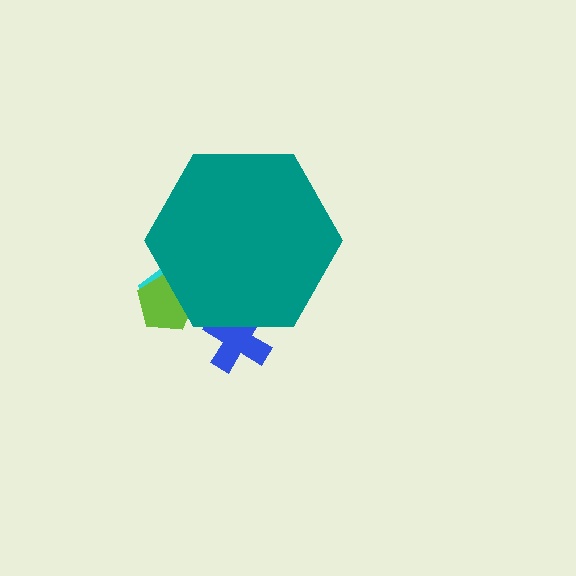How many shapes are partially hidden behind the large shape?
3 shapes are partially hidden.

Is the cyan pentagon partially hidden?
Yes, the cyan pentagon is partially hidden behind the teal hexagon.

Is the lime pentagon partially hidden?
Yes, the lime pentagon is partially hidden behind the teal hexagon.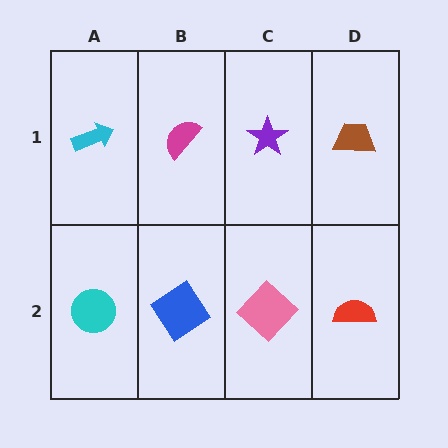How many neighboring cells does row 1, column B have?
3.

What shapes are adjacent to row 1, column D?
A red semicircle (row 2, column D), a purple star (row 1, column C).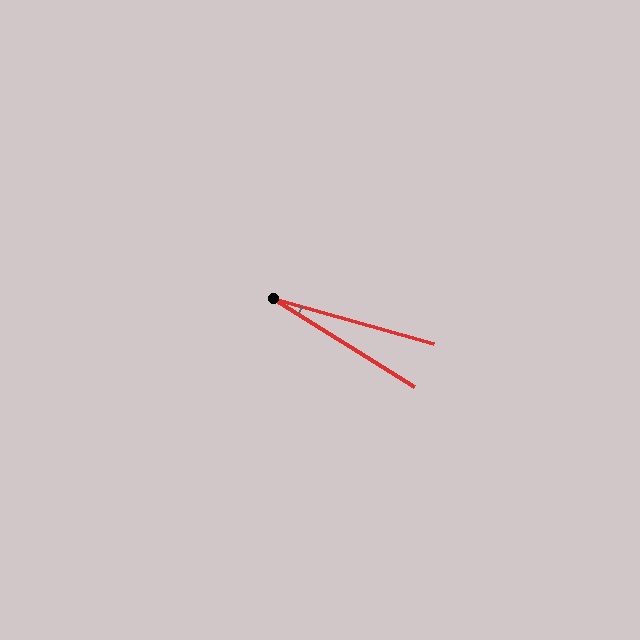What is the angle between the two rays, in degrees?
Approximately 16 degrees.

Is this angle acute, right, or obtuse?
It is acute.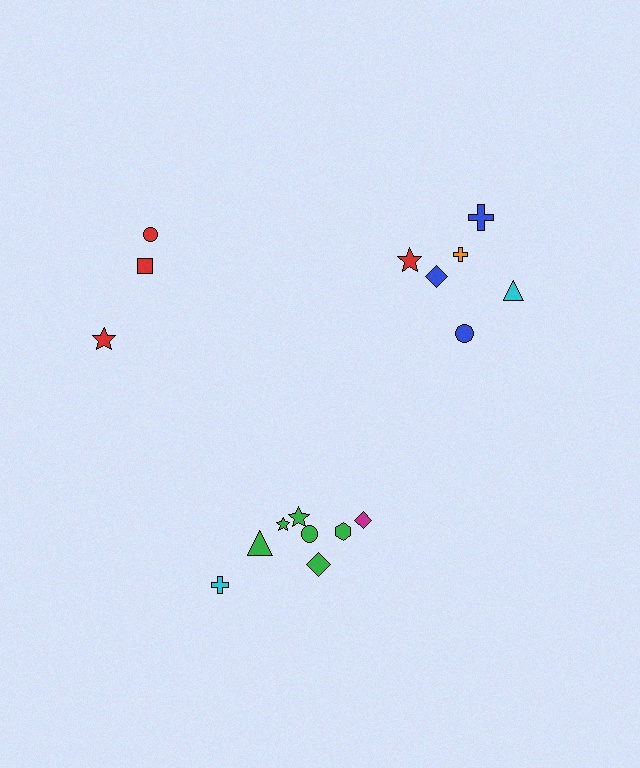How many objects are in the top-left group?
There are 3 objects.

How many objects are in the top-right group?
There are 6 objects.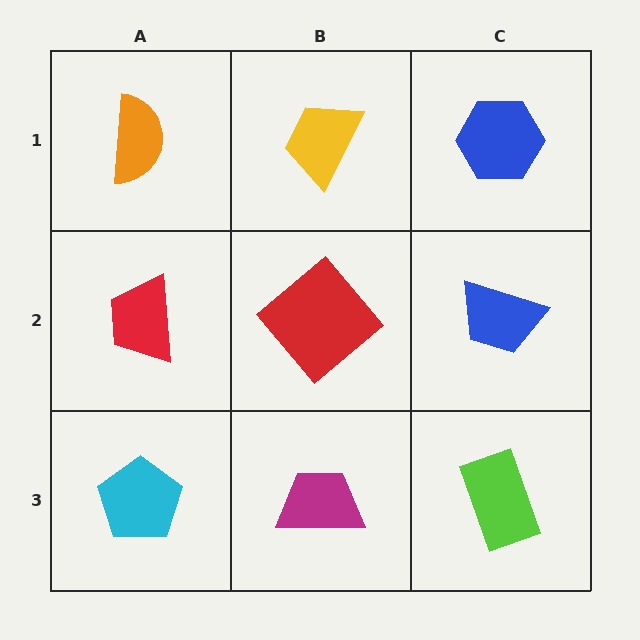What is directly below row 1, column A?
A red trapezoid.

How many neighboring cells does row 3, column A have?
2.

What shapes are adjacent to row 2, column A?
An orange semicircle (row 1, column A), a cyan pentagon (row 3, column A), a red diamond (row 2, column B).